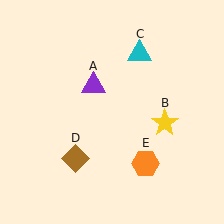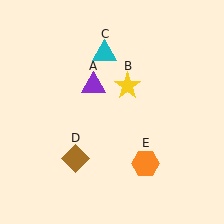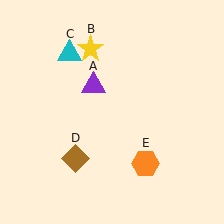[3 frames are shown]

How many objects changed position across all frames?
2 objects changed position: yellow star (object B), cyan triangle (object C).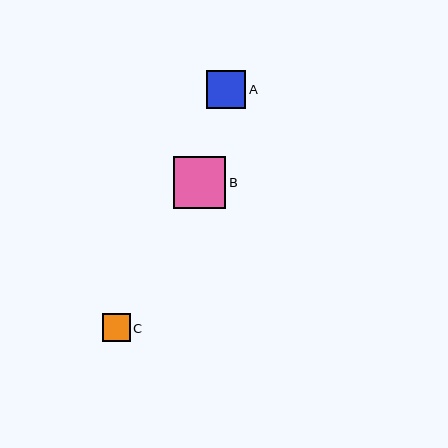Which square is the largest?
Square B is the largest with a size of approximately 53 pixels.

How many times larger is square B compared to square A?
Square B is approximately 1.4 times the size of square A.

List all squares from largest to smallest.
From largest to smallest: B, A, C.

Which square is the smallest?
Square C is the smallest with a size of approximately 27 pixels.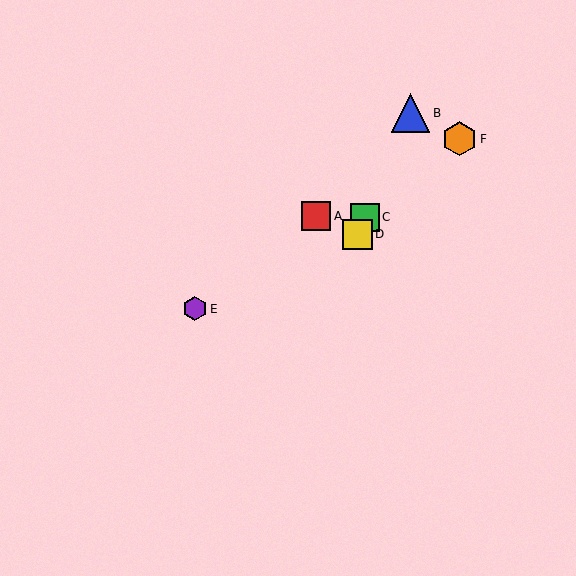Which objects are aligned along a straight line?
Objects B, C, D are aligned along a straight line.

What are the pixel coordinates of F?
Object F is at (460, 139).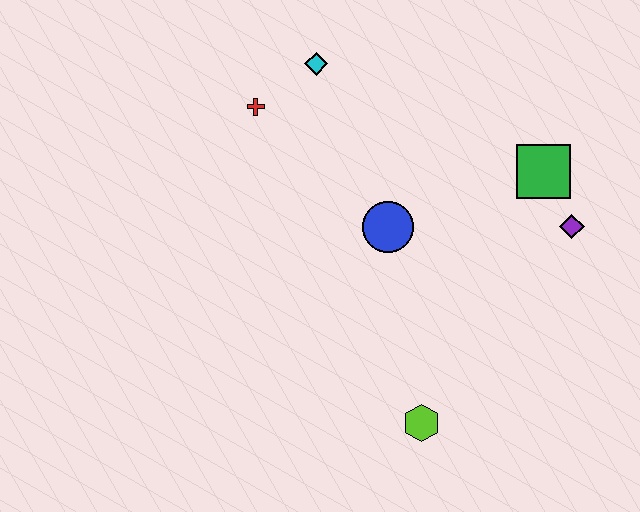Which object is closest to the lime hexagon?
The blue circle is closest to the lime hexagon.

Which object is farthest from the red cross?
The lime hexagon is farthest from the red cross.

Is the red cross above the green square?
Yes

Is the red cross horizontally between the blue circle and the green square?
No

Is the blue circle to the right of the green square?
No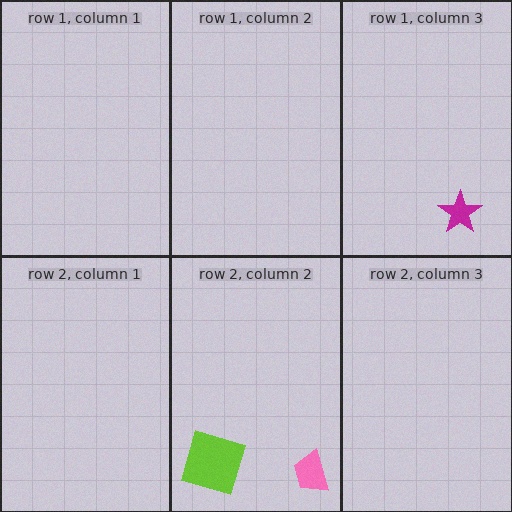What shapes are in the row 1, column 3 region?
The magenta star.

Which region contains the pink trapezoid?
The row 2, column 2 region.